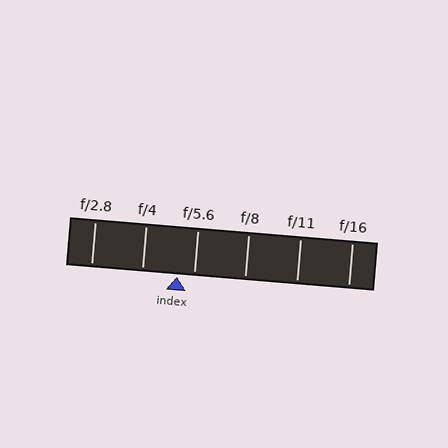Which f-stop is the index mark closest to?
The index mark is closest to f/5.6.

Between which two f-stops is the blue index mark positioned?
The index mark is between f/4 and f/5.6.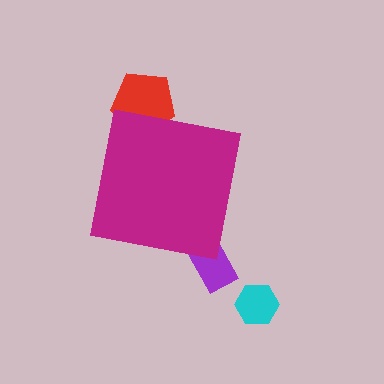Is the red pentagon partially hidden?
Yes, the red pentagon is partially hidden behind the magenta square.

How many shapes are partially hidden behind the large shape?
2 shapes are partially hidden.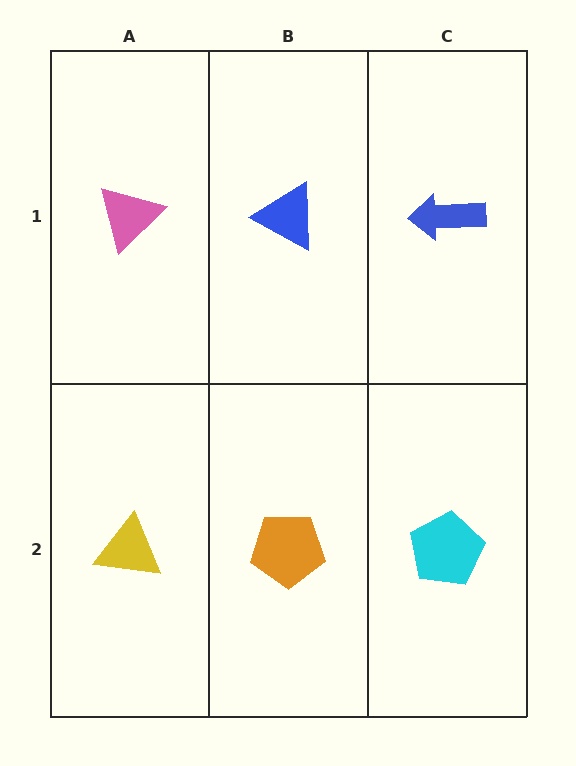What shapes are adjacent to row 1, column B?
An orange pentagon (row 2, column B), a pink triangle (row 1, column A), a blue arrow (row 1, column C).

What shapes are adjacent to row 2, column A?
A pink triangle (row 1, column A), an orange pentagon (row 2, column B).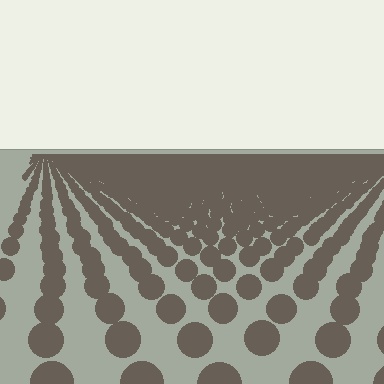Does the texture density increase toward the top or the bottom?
Density increases toward the top.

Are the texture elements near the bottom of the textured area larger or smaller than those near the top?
Larger. Near the bottom, elements are closer to the viewer and appear at a bigger on-screen size.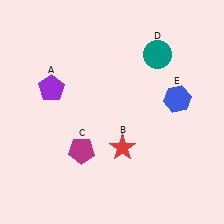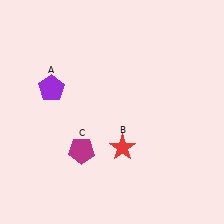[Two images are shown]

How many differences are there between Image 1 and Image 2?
There are 2 differences between the two images.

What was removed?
The teal circle (D), the blue hexagon (E) were removed in Image 2.